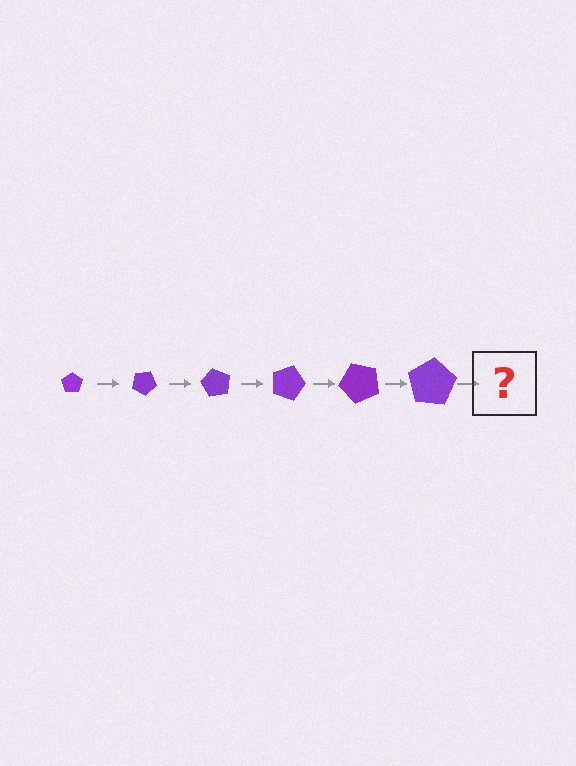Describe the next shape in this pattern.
It should be a pentagon, larger than the previous one and rotated 180 degrees from the start.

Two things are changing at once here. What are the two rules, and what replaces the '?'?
The two rules are that the pentagon grows larger each step and it rotates 30 degrees each step. The '?' should be a pentagon, larger than the previous one and rotated 180 degrees from the start.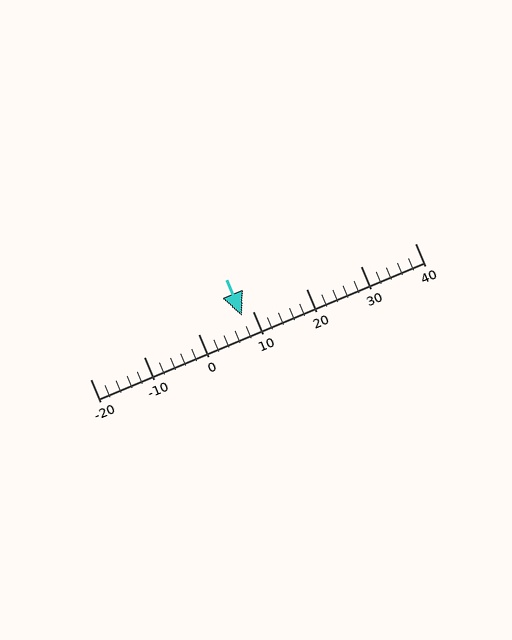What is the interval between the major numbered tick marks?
The major tick marks are spaced 10 units apart.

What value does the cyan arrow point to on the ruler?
The cyan arrow points to approximately 8.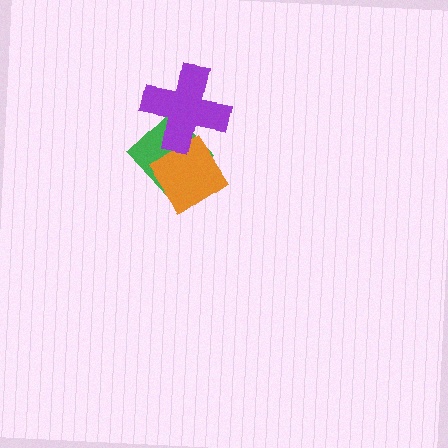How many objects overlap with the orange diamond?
1 object overlaps with the orange diamond.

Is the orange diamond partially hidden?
No, no other shape covers it.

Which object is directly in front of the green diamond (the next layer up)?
The orange diamond is directly in front of the green diamond.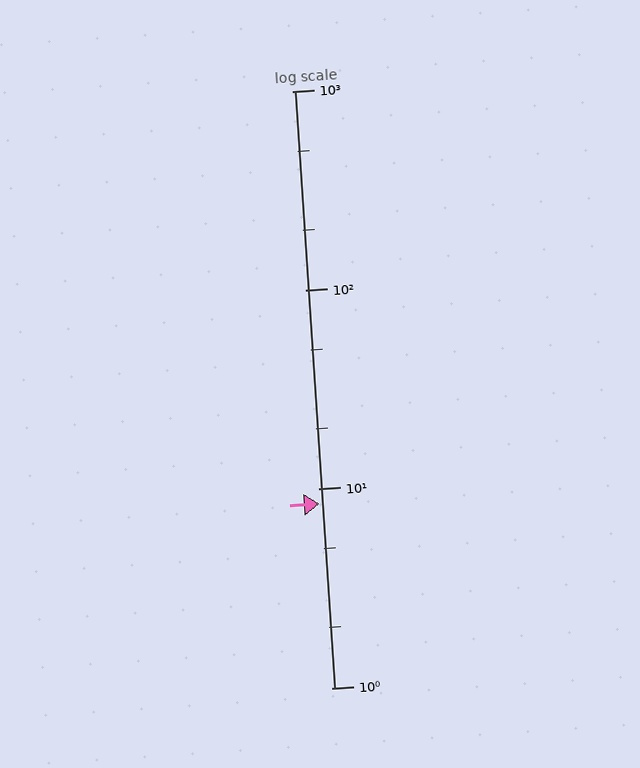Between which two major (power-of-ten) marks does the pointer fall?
The pointer is between 1 and 10.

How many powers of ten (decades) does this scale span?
The scale spans 3 decades, from 1 to 1000.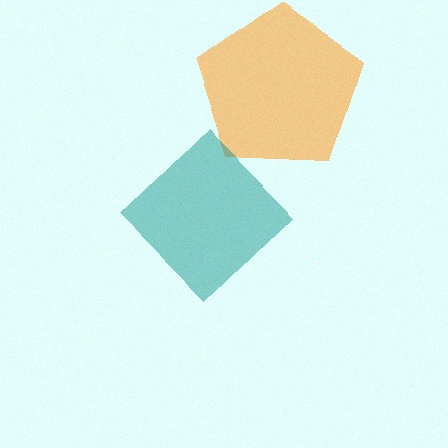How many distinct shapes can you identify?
There are 2 distinct shapes: an orange pentagon, a teal diamond.